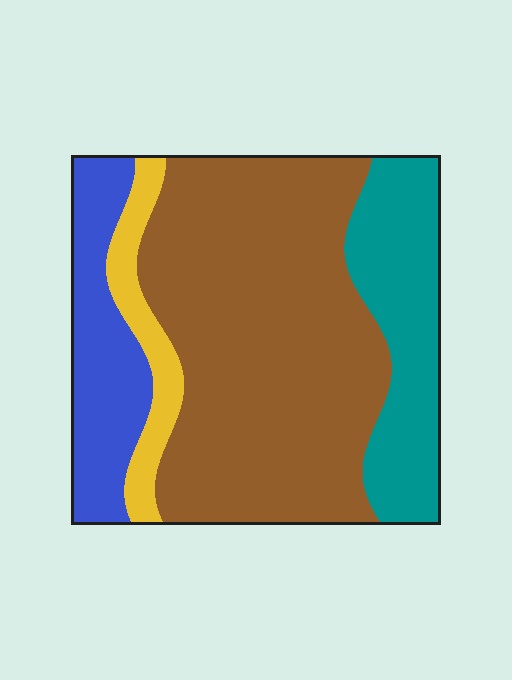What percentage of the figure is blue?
Blue covers about 15% of the figure.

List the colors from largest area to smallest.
From largest to smallest: brown, teal, blue, yellow.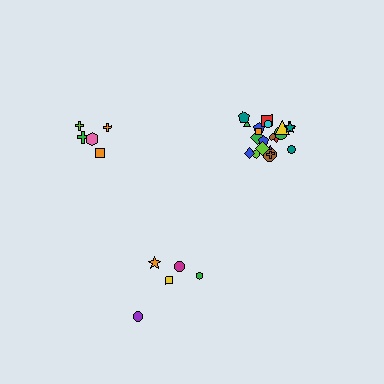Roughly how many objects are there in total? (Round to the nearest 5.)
Roughly 30 objects in total.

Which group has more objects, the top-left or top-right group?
The top-right group.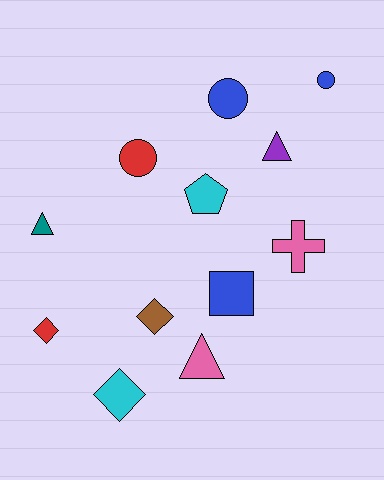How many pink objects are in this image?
There are 2 pink objects.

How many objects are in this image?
There are 12 objects.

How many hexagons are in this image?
There are no hexagons.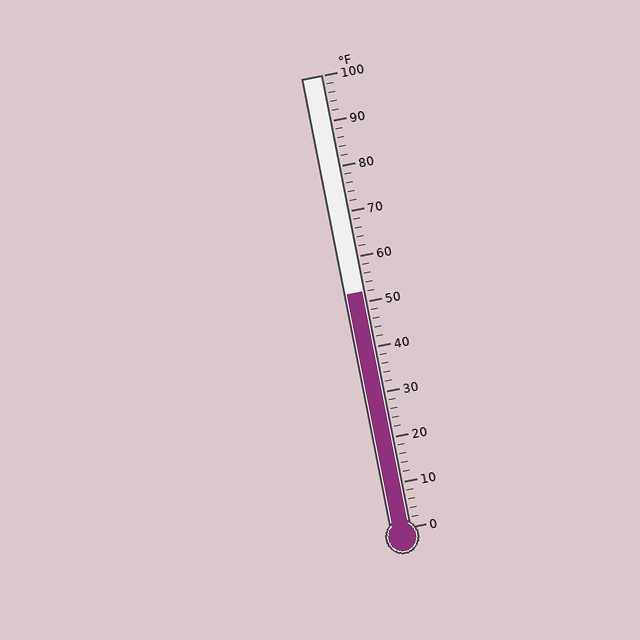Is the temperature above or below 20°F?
The temperature is above 20°F.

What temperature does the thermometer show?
The thermometer shows approximately 52°F.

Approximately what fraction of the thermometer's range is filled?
The thermometer is filled to approximately 50% of its range.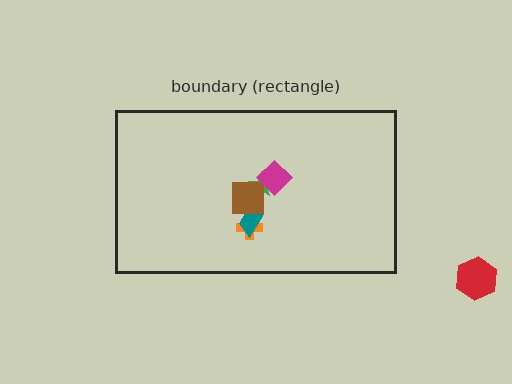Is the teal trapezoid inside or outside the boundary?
Inside.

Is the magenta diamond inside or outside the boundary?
Inside.